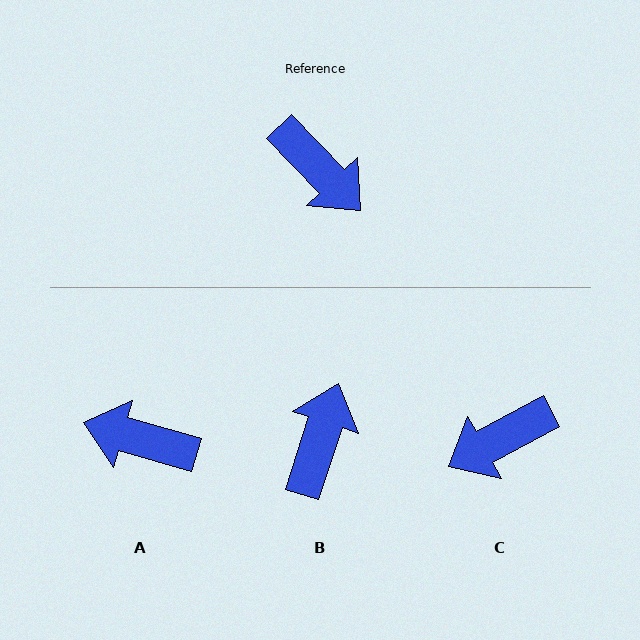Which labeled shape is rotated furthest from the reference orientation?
A, about 150 degrees away.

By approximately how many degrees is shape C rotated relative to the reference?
Approximately 105 degrees clockwise.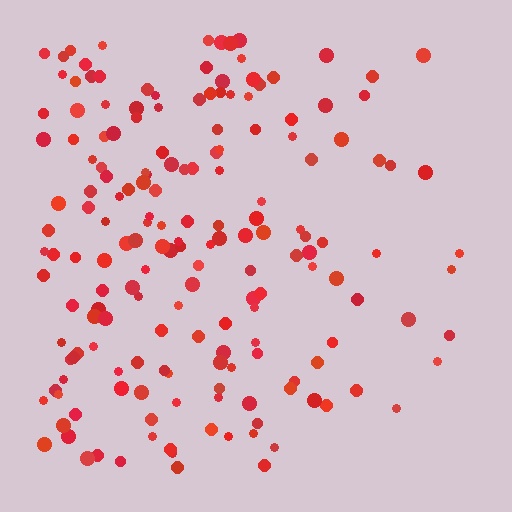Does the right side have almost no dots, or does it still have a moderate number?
Still a moderate number, just noticeably fewer than the left.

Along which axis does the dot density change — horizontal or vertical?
Horizontal.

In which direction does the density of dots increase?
From right to left, with the left side densest.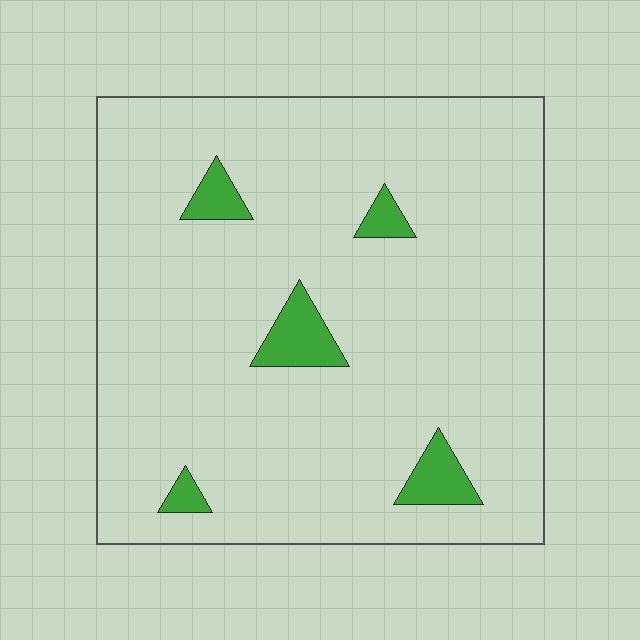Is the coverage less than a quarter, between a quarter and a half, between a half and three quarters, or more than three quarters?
Less than a quarter.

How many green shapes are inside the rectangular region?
5.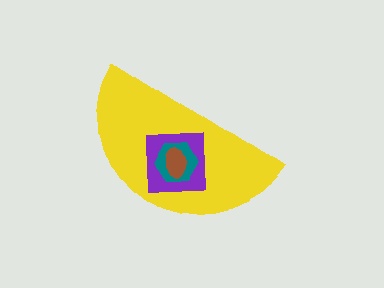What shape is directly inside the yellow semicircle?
The purple square.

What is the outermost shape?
The yellow semicircle.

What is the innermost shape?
The brown ellipse.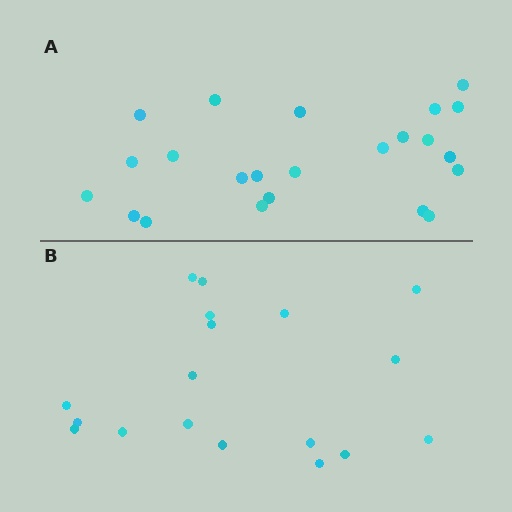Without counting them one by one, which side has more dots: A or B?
Region A (the top region) has more dots.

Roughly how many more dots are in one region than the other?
Region A has about 5 more dots than region B.